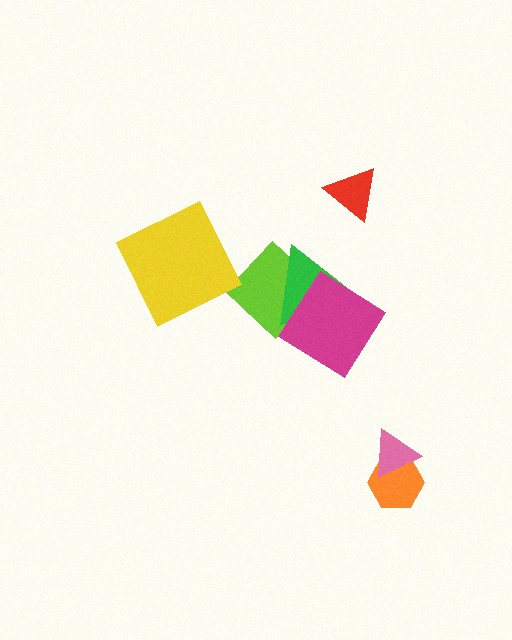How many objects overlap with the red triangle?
0 objects overlap with the red triangle.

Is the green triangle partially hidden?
Yes, it is partially covered by another shape.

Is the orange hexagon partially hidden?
Yes, it is partially covered by another shape.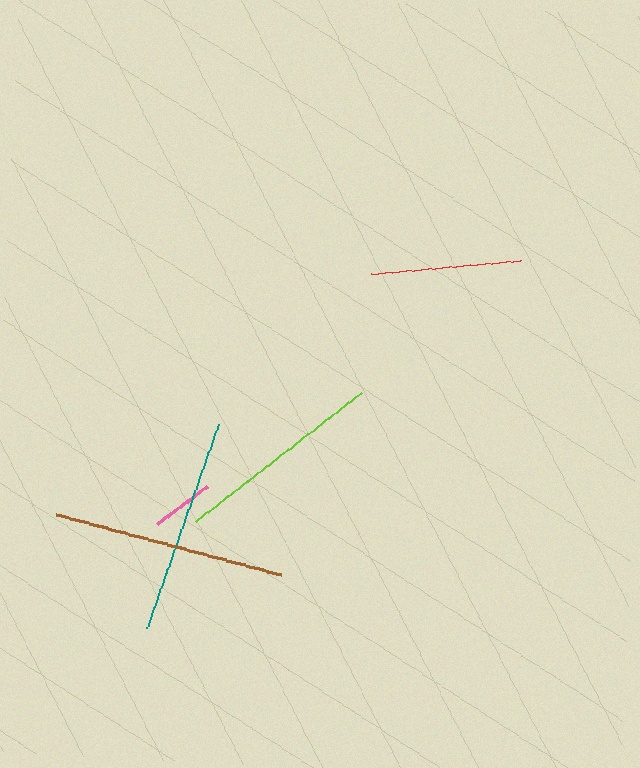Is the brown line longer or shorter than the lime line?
The brown line is longer than the lime line.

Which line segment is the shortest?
The pink line is the shortest at approximately 63 pixels.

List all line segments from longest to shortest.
From longest to shortest: brown, teal, lime, red, pink.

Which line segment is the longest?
The brown line is the longest at approximately 233 pixels.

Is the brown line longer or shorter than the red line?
The brown line is longer than the red line.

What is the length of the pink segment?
The pink segment is approximately 63 pixels long.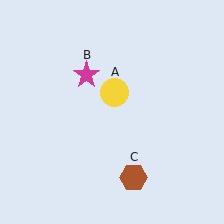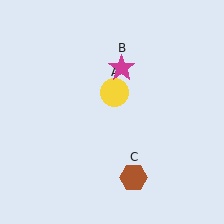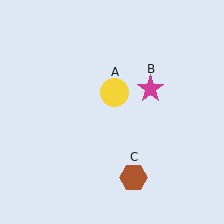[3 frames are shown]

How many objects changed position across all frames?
1 object changed position: magenta star (object B).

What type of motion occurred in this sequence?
The magenta star (object B) rotated clockwise around the center of the scene.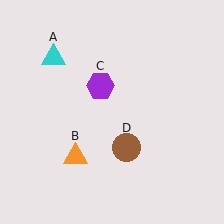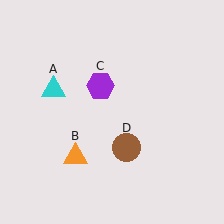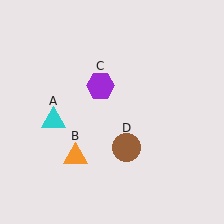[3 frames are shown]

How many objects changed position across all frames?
1 object changed position: cyan triangle (object A).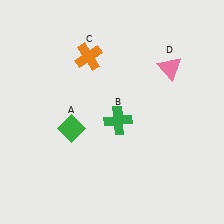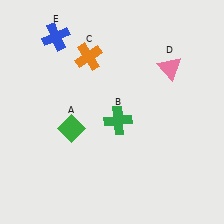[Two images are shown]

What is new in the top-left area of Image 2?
A blue cross (E) was added in the top-left area of Image 2.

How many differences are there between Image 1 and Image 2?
There is 1 difference between the two images.